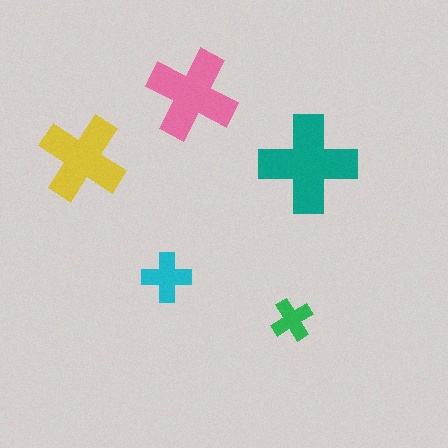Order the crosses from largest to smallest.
the teal one, the pink one, the yellow one, the cyan one, the green one.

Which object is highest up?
The pink cross is topmost.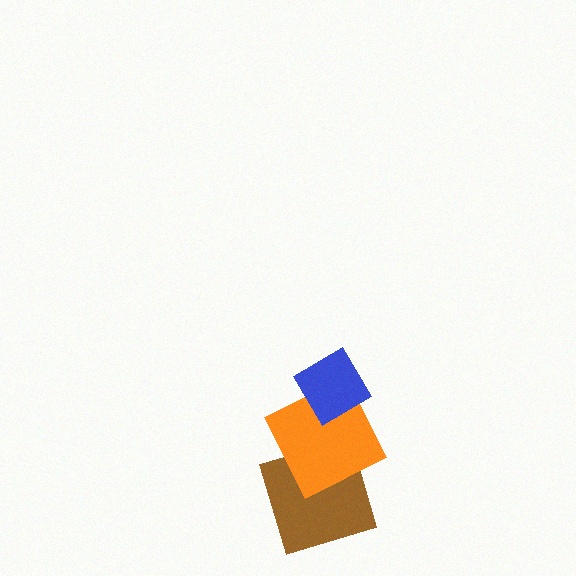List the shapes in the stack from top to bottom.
From top to bottom: the blue diamond, the orange square, the brown square.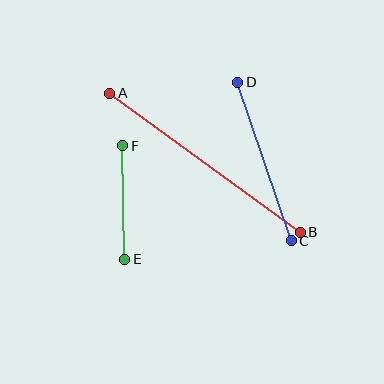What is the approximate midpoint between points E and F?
The midpoint is at approximately (124, 203) pixels.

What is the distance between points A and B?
The distance is approximately 236 pixels.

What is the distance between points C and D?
The distance is approximately 167 pixels.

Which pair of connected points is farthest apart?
Points A and B are farthest apart.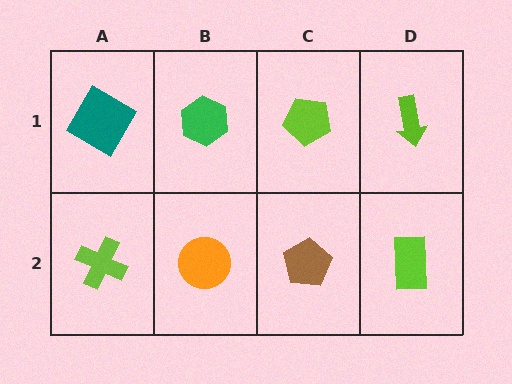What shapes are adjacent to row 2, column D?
A lime arrow (row 1, column D), a brown pentagon (row 2, column C).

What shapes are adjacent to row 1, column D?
A lime rectangle (row 2, column D), a lime pentagon (row 1, column C).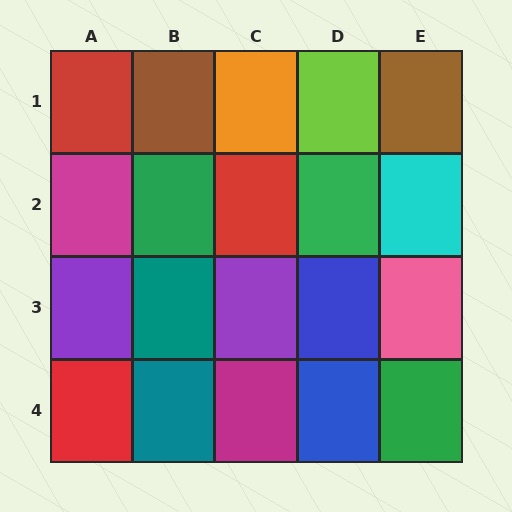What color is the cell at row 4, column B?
Teal.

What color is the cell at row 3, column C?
Purple.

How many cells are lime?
1 cell is lime.